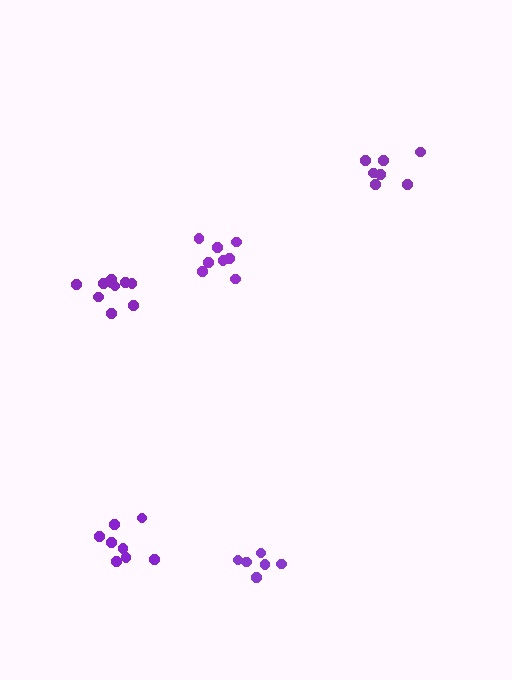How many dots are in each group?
Group 1: 6 dots, Group 2: 8 dots, Group 3: 7 dots, Group 4: 8 dots, Group 5: 10 dots (39 total).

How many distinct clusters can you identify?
There are 5 distinct clusters.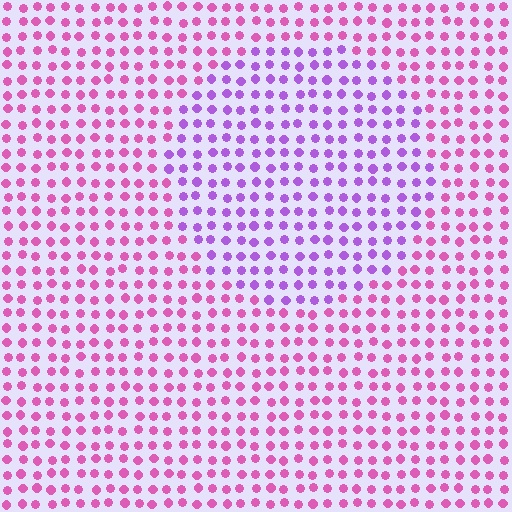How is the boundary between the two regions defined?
The boundary is defined purely by a slight shift in hue (about 39 degrees). Spacing, size, and orientation are identical on both sides.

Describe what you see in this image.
The image is filled with small pink elements in a uniform arrangement. A circle-shaped region is visible where the elements are tinted to a slightly different hue, forming a subtle color boundary.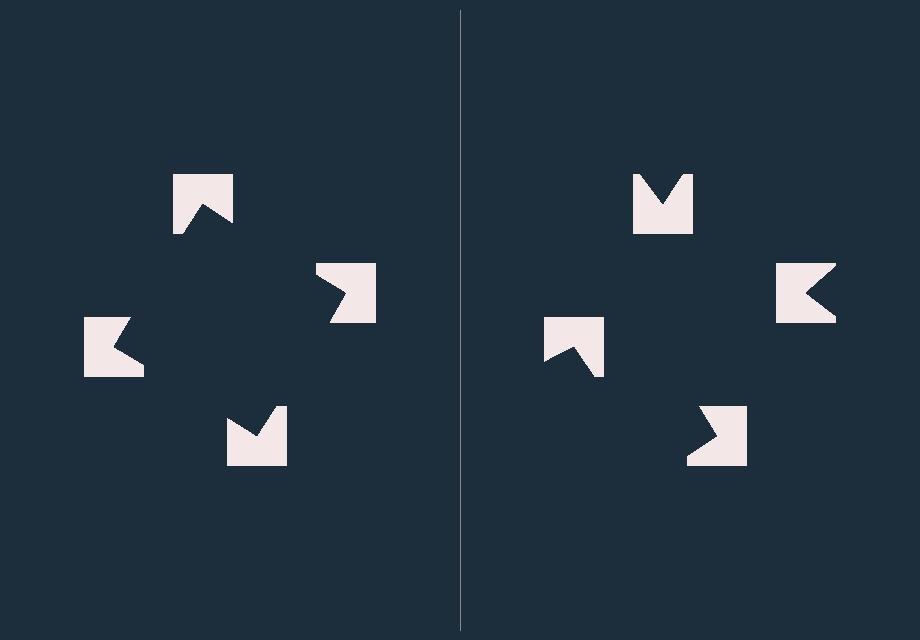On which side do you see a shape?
An illusory square appears on the left side. On the right side the wedge cuts are rotated, so no coherent shape forms.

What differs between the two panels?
The notched squares are positioned identically on both sides; only the wedge orientations differ. On the left they align to a square; on the right they are misaligned.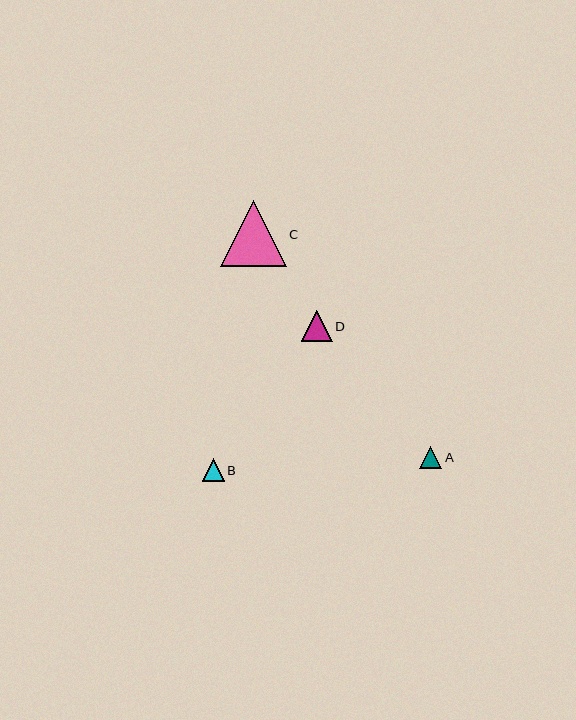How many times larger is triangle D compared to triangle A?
Triangle D is approximately 1.4 times the size of triangle A.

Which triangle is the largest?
Triangle C is the largest with a size of approximately 66 pixels.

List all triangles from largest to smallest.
From largest to smallest: C, D, B, A.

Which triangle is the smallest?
Triangle A is the smallest with a size of approximately 22 pixels.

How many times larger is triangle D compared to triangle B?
Triangle D is approximately 1.4 times the size of triangle B.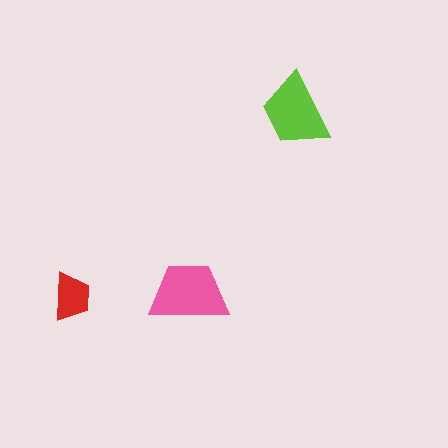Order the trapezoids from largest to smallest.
the pink one, the lime one, the red one.